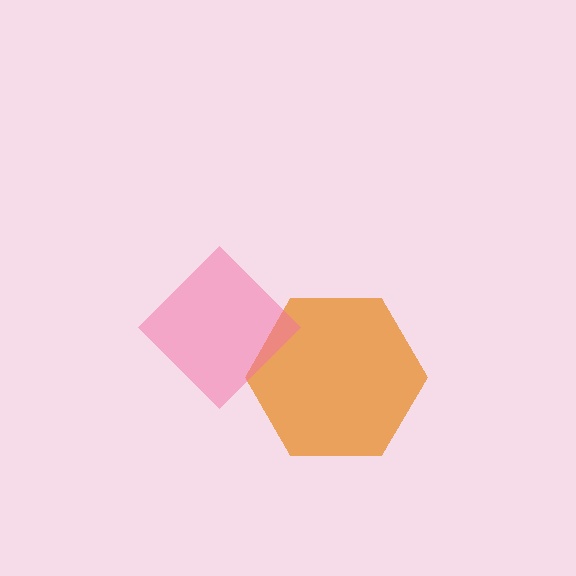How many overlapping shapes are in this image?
There are 2 overlapping shapes in the image.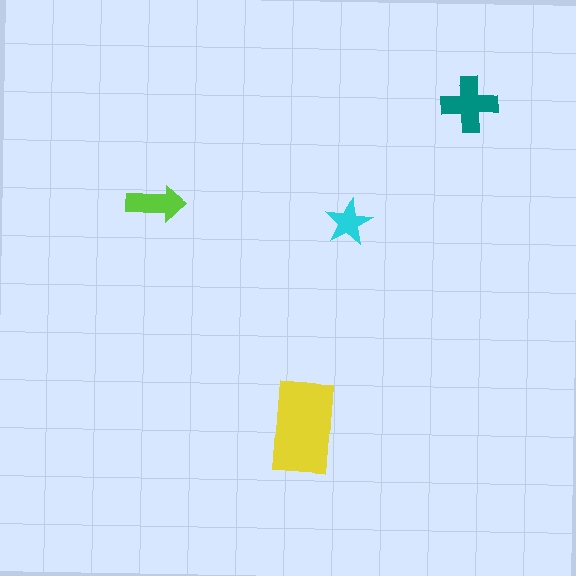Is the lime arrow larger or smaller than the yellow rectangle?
Smaller.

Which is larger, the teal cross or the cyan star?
The teal cross.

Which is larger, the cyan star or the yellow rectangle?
The yellow rectangle.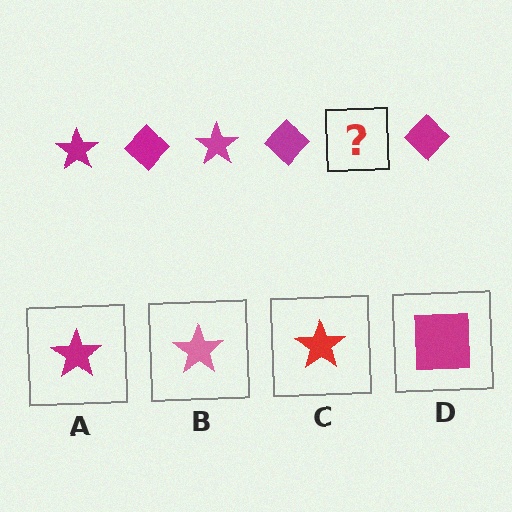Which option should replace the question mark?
Option A.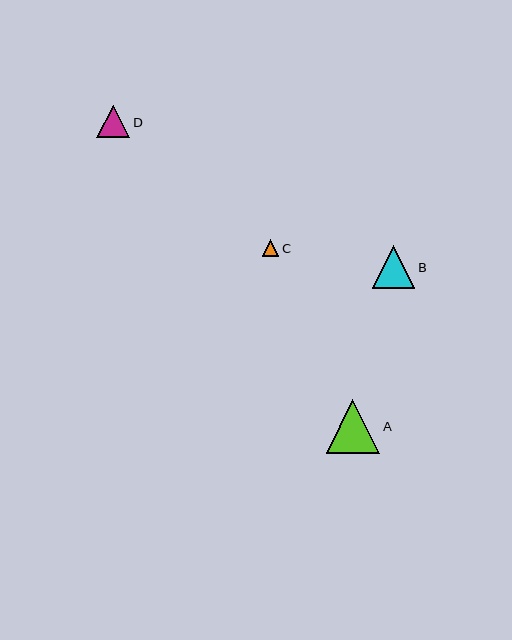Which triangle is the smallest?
Triangle C is the smallest with a size of approximately 16 pixels.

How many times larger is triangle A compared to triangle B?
Triangle A is approximately 1.3 times the size of triangle B.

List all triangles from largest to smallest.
From largest to smallest: A, B, D, C.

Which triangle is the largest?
Triangle A is the largest with a size of approximately 53 pixels.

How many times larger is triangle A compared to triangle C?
Triangle A is approximately 3.2 times the size of triangle C.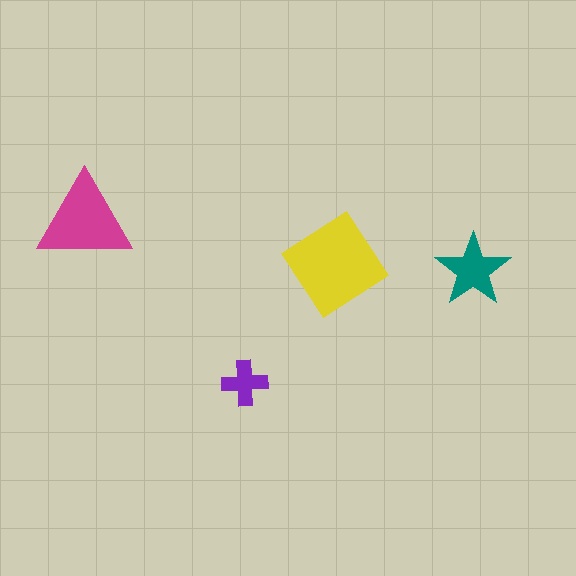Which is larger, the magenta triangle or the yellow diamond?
The yellow diamond.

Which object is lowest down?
The purple cross is bottommost.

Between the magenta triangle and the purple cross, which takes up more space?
The magenta triangle.